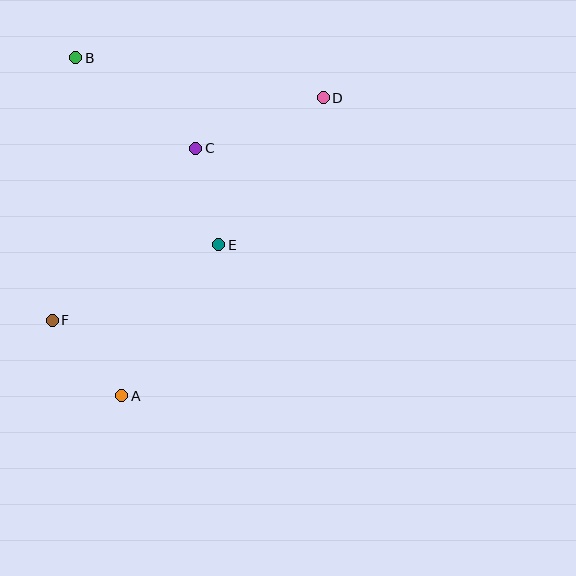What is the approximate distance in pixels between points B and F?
The distance between B and F is approximately 264 pixels.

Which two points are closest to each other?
Points C and E are closest to each other.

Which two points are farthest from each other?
Points A and D are farthest from each other.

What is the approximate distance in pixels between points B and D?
The distance between B and D is approximately 251 pixels.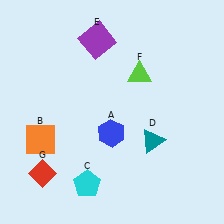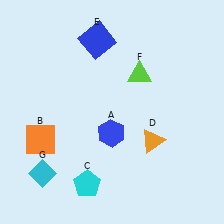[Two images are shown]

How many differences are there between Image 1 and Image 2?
There are 3 differences between the two images.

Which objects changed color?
D changed from teal to orange. E changed from purple to blue. G changed from red to cyan.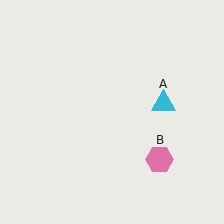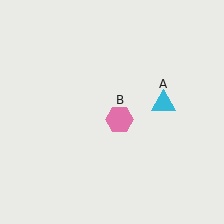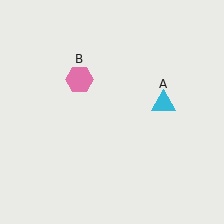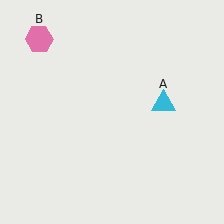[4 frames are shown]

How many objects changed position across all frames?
1 object changed position: pink hexagon (object B).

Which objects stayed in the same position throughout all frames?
Cyan triangle (object A) remained stationary.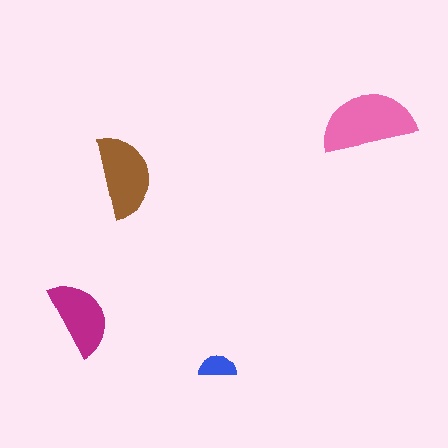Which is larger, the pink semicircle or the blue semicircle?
The pink one.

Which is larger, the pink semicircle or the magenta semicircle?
The pink one.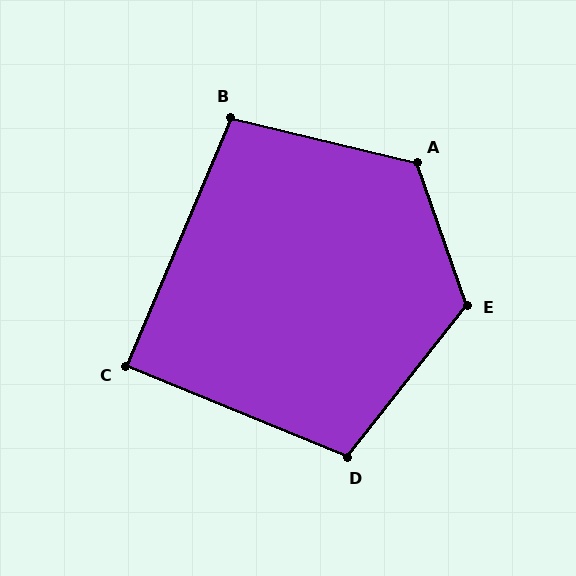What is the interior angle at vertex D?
Approximately 106 degrees (obtuse).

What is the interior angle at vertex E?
Approximately 123 degrees (obtuse).